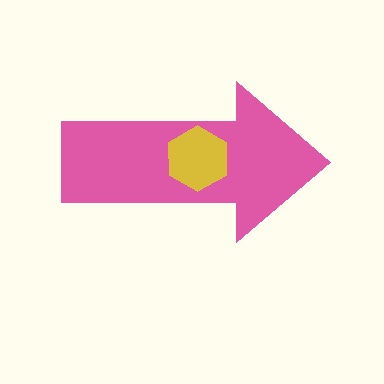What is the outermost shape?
The pink arrow.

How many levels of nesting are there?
2.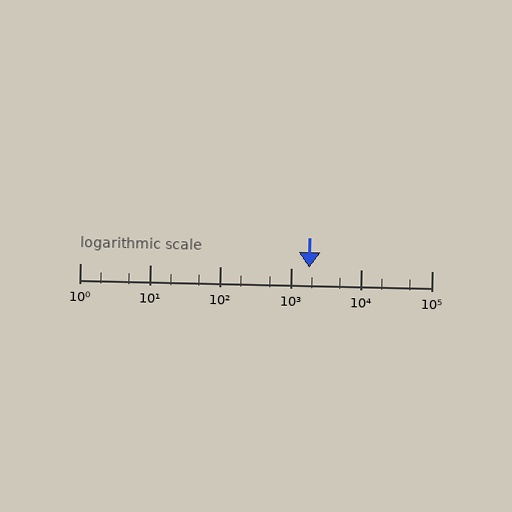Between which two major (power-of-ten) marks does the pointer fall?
The pointer is between 1000 and 10000.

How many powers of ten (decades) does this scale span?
The scale spans 5 decades, from 1 to 100000.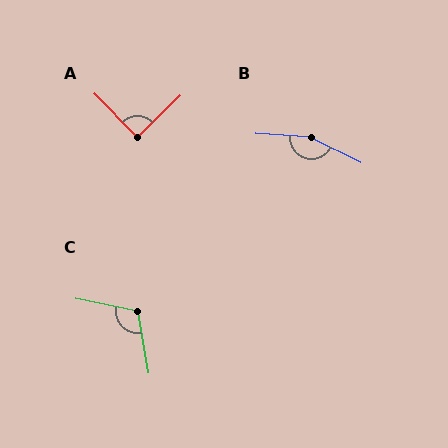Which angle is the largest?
B, at approximately 158 degrees.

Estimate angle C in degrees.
Approximately 111 degrees.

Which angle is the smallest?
A, at approximately 89 degrees.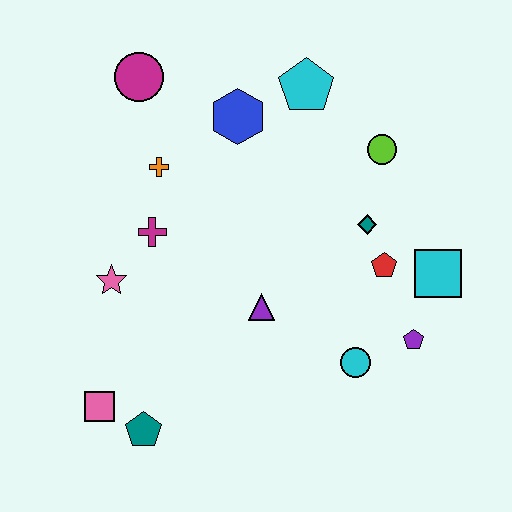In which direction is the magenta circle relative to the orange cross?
The magenta circle is above the orange cross.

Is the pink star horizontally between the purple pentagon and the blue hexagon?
No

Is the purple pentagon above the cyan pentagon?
No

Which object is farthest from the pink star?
The cyan square is farthest from the pink star.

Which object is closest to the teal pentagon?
The pink square is closest to the teal pentagon.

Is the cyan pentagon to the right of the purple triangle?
Yes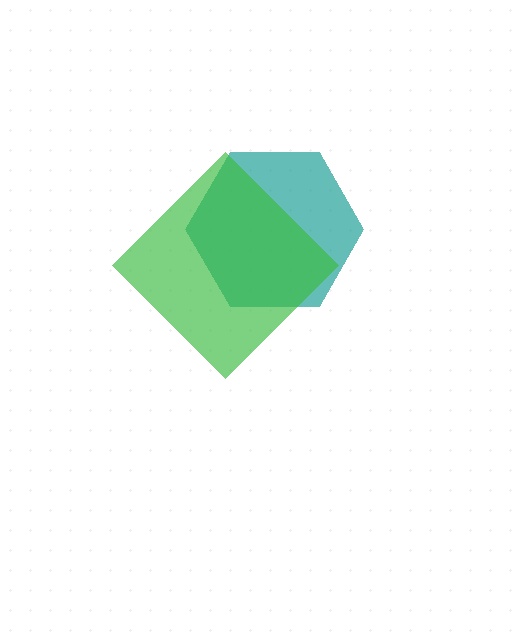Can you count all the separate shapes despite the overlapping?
Yes, there are 2 separate shapes.